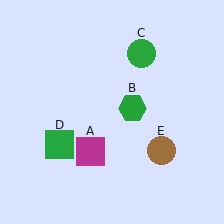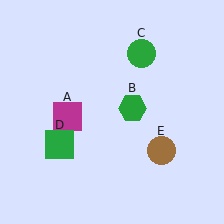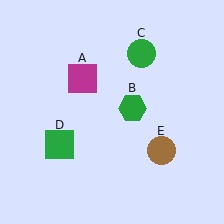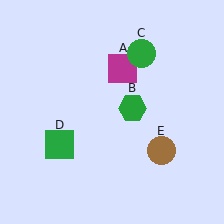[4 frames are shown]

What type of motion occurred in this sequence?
The magenta square (object A) rotated clockwise around the center of the scene.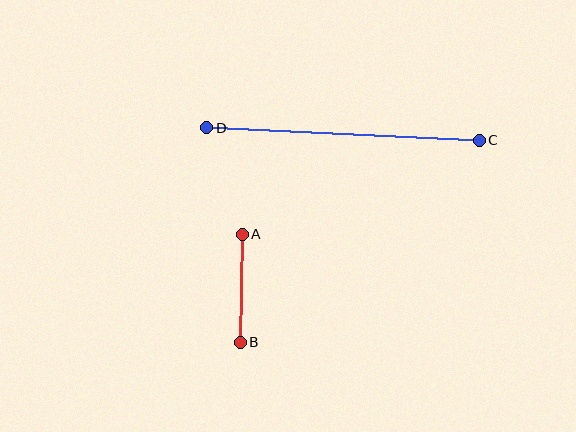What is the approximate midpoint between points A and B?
The midpoint is at approximately (241, 288) pixels.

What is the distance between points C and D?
The distance is approximately 273 pixels.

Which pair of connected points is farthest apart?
Points C and D are farthest apart.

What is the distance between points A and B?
The distance is approximately 108 pixels.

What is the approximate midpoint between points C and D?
The midpoint is at approximately (343, 134) pixels.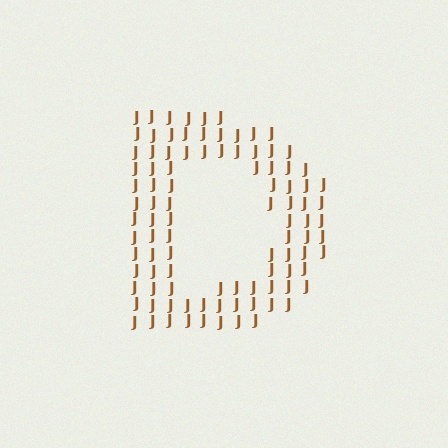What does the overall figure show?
The overall figure shows the letter D.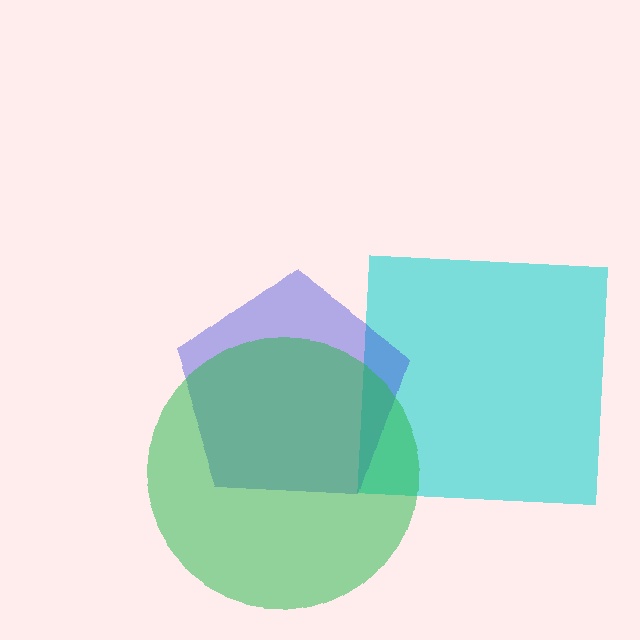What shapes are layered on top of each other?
The layered shapes are: a cyan square, a blue pentagon, a green circle.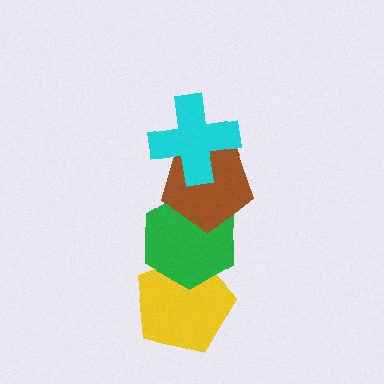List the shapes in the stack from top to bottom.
From top to bottom: the cyan cross, the brown pentagon, the green hexagon, the yellow pentagon.